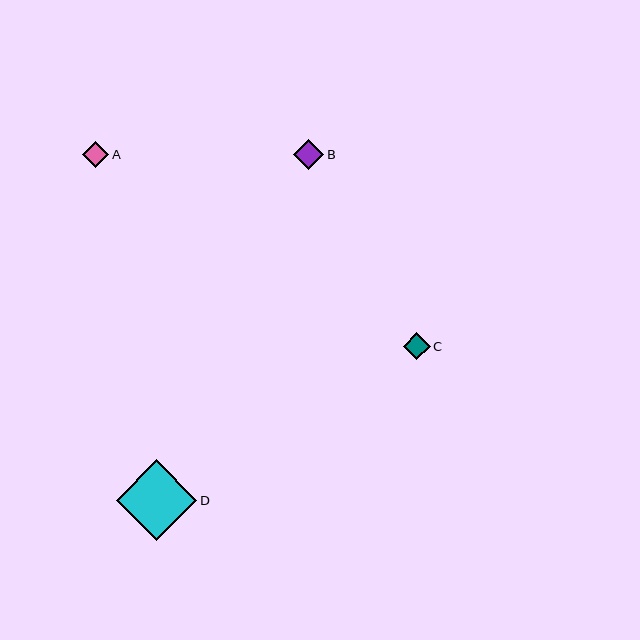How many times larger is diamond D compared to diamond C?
Diamond D is approximately 3.0 times the size of diamond C.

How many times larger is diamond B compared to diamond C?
Diamond B is approximately 1.1 times the size of diamond C.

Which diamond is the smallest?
Diamond C is the smallest with a size of approximately 26 pixels.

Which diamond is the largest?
Diamond D is the largest with a size of approximately 80 pixels.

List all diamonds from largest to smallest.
From largest to smallest: D, B, A, C.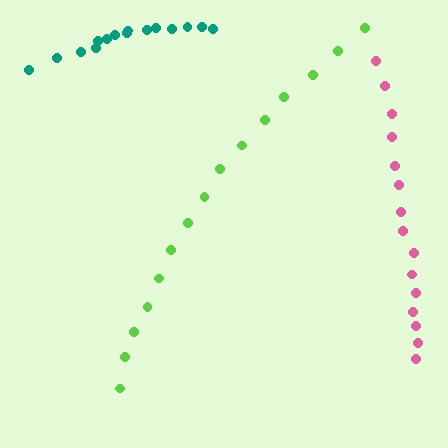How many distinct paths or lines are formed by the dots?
There are 3 distinct paths.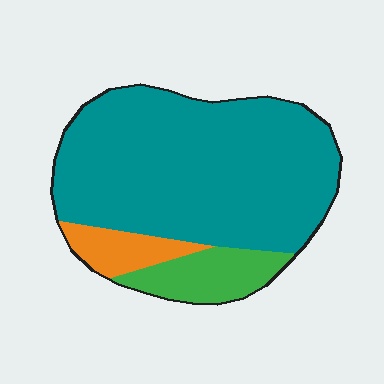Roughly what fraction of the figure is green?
Green covers 13% of the figure.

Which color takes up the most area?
Teal, at roughly 80%.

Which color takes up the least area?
Orange, at roughly 10%.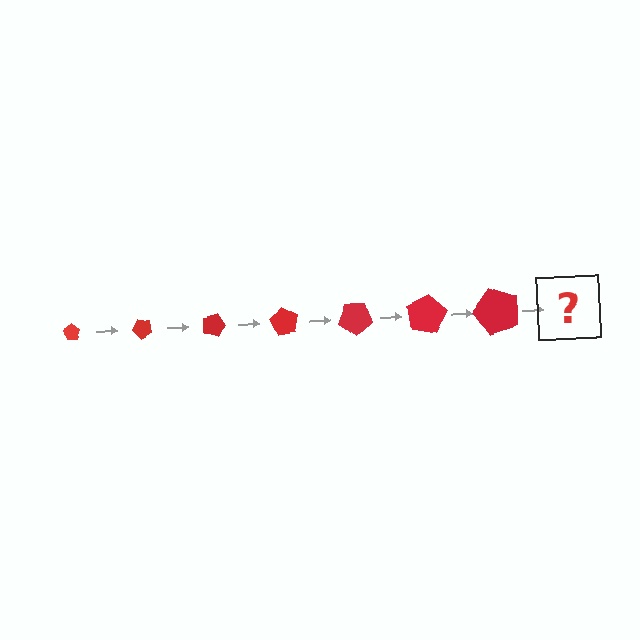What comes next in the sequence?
The next element should be a pentagon, larger than the previous one and rotated 315 degrees from the start.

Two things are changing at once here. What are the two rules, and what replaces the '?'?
The two rules are that the pentagon grows larger each step and it rotates 45 degrees each step. The '?' should be a pentagon, larger than the previous one and rotated 315 degrees from the start.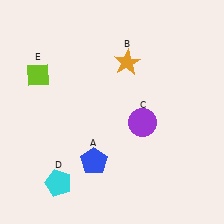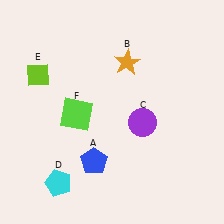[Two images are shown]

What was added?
A lime square (F) was added in Image 2.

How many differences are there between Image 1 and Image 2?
There is 1 difference between the two images.